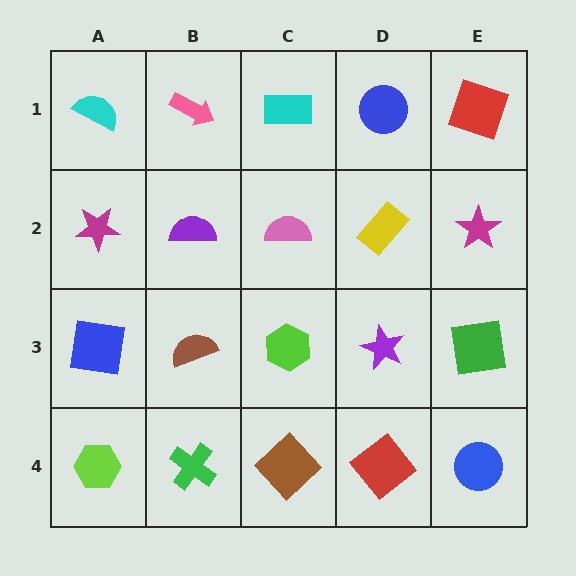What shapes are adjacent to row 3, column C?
A pink semicircle (row 2, column C), a brown diamond (row 4, column C), a brown semicircle (row 3, column B), a purple star (row 3, column D).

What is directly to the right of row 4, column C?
A red diamond.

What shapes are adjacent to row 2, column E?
A red square (row 1, column E), a green square (row 3, column E), a yellow rectangle (row 2, column D).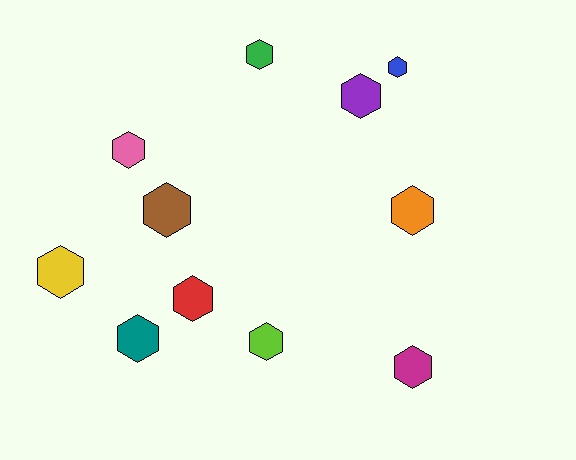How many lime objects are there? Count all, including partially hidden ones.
There is 1 lime object.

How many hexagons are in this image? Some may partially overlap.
There are 11 hexagons.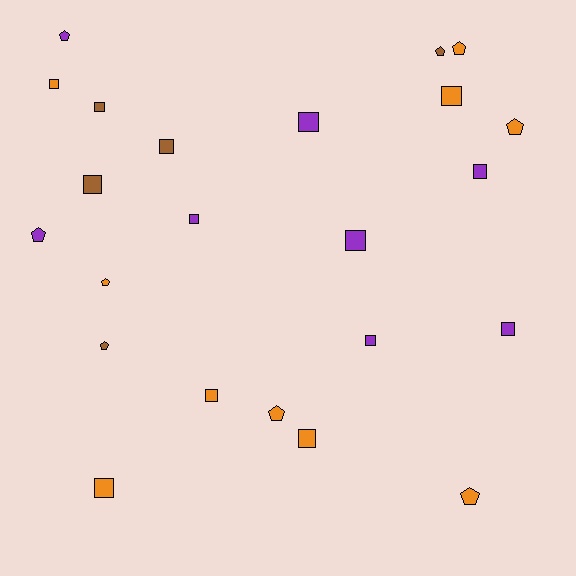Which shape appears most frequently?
Square, with 14 objects.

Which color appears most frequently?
Orange, with 10 objects.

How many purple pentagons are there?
There are 2 purple pentagons.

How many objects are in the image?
There are 23 objects.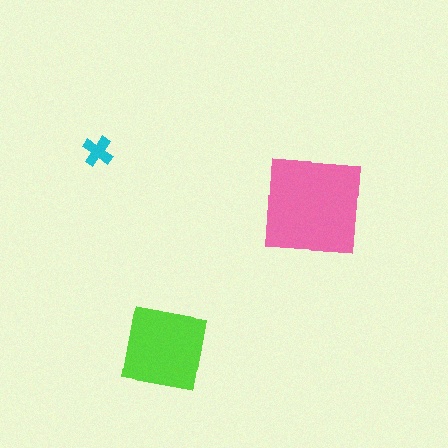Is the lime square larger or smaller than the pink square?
Smaller.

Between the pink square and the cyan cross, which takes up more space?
The pink square.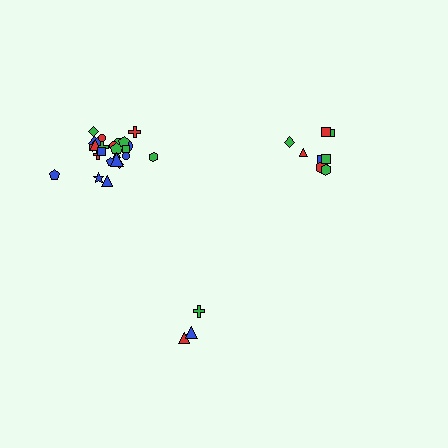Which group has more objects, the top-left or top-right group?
The top-left group.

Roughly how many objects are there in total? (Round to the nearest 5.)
Roughly 35 objects in total.